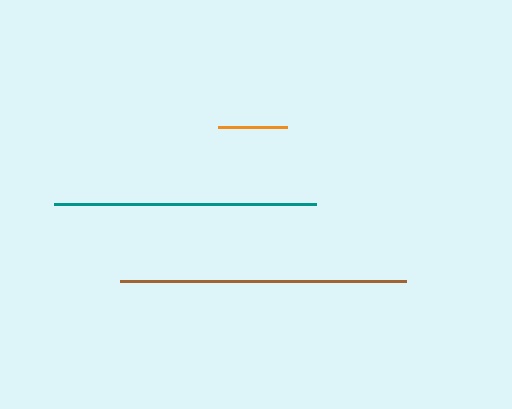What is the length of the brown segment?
The brown segment is approximately 286 pixels long.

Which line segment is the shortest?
The orange line is the shortest at approximately 68 pixels.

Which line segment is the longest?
The brown line is the longest at approximately 286 pixels.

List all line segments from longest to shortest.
From longest to shortest: brown, teal, orange.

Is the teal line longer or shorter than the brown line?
The brown line is longer than the teal line.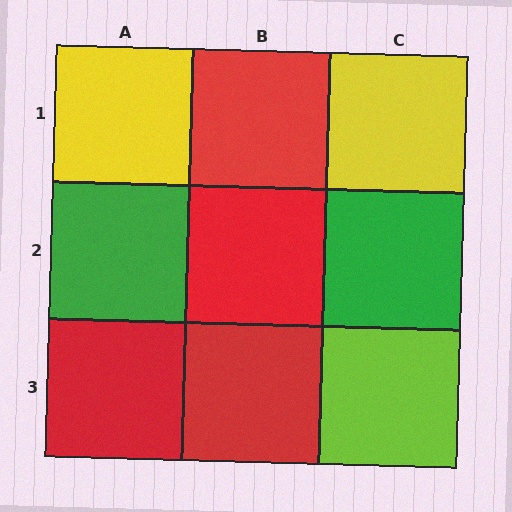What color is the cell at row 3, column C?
Lime.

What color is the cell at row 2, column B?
Red.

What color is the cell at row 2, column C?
Green.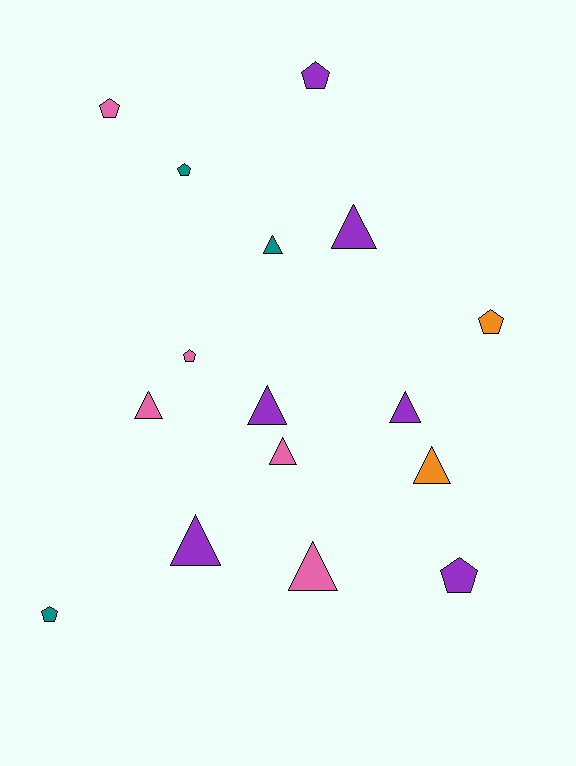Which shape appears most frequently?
Triangle, with 9 objects.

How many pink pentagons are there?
There are 2 pink pentagons.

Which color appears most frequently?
Purple, with 6 objects.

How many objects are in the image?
There are 16 objects.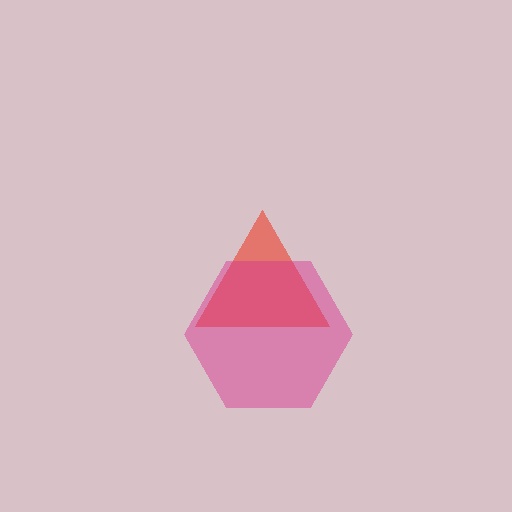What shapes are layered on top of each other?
The layered shapes are: a red triangle, a magenta hexagon.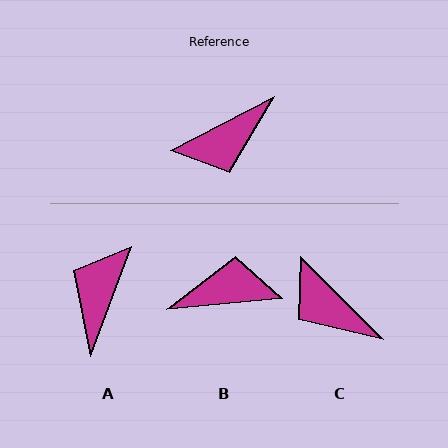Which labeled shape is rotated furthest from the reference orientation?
B, about 158 degrees away.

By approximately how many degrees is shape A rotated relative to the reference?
Approximately 138 degrees clockwise.